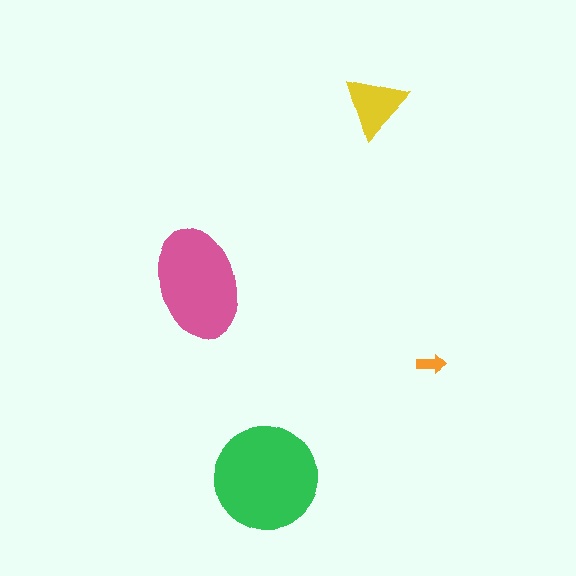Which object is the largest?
The green circle.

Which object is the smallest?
The orange arrow.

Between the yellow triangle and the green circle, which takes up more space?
The green circle.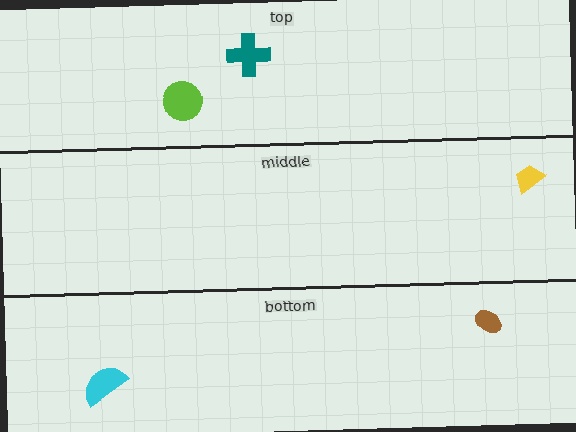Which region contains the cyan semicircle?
The bottom region.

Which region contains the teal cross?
The top region.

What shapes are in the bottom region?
The cyan semicircle, the brown ellipse.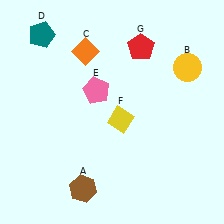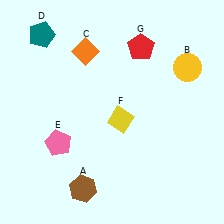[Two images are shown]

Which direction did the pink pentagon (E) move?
The pink pentagon (E) moved down.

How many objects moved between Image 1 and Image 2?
1 object moved between the two images.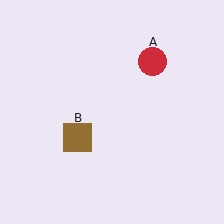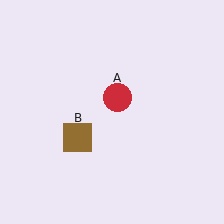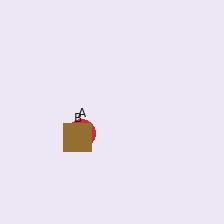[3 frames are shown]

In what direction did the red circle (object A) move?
The red circle (object A) moved down and to the left.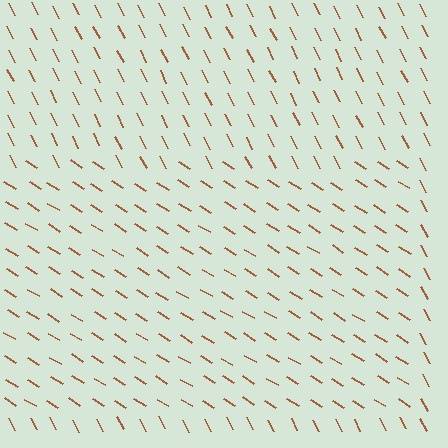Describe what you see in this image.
The image is filled with small brown line segments. A rectangle region in the image has lines oriented differently from the surrounding lines, creating a visible texture boundary.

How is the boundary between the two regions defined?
The boundary is defined purely by a change in line orientation (approximately 31 degrees difference). All lines are the same color and thickness.